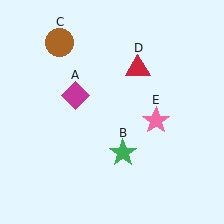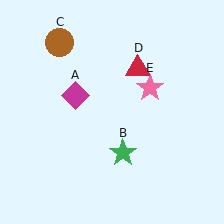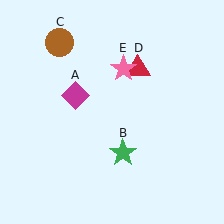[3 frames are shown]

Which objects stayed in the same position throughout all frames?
Magenta diamond (object A) and green star (object B) and brown circle (object C) and red triangle (object D) remained stationary.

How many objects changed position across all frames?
1 object changed position: pink star (object E).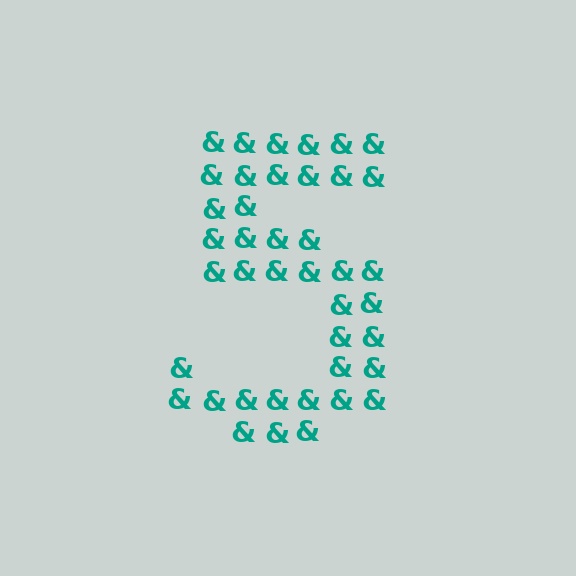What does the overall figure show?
The overall figure shows the digit 5.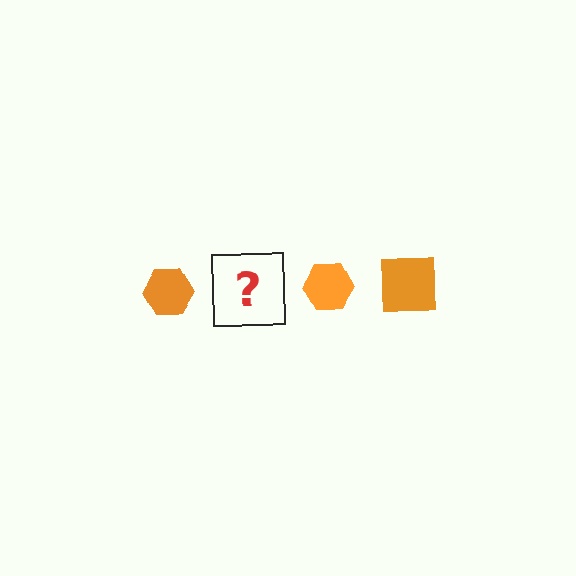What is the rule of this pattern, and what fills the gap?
The rule is that the pattern cycles through hexagon, square shapes in orange. The gap should be filled with an orange square.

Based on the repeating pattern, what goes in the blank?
The blank should be an orange square.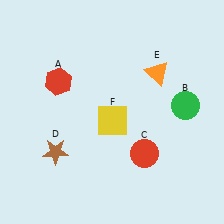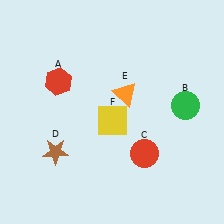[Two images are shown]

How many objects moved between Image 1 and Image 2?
1 object moved between the two images.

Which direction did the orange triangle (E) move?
The orange triangle (E) moved left.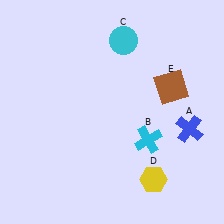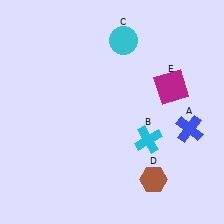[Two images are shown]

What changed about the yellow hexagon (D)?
In Image 1, D is yellow. In Image 2, it changed to brown.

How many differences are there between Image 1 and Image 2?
There are 2 differences between the two images.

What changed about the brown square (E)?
In Image 1, E is brown. In Image 2, it changed to magenta.